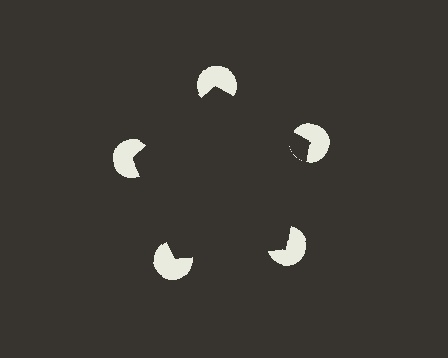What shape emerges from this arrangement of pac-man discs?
An illusory pentagon — its edges are inferred from the aligned wedge cuts in the pac-man discs, not physically drawn.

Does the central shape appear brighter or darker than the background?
It typically appears slightly darker than the background, even though no actual brightness change is drawn.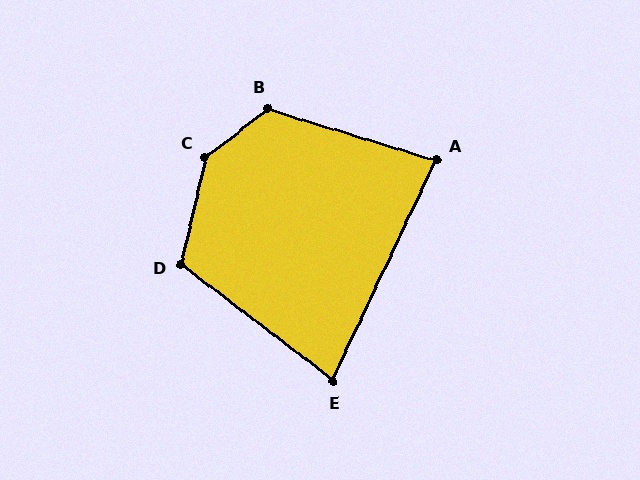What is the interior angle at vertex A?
Approximately 82 degrees (acute).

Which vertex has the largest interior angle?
C, at approximately 141 degrees.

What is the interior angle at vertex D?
Approximately 115 degrees (obtuse).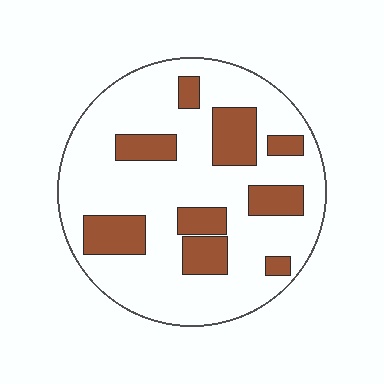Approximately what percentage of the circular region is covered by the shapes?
Approximately 25%.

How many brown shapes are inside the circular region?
9.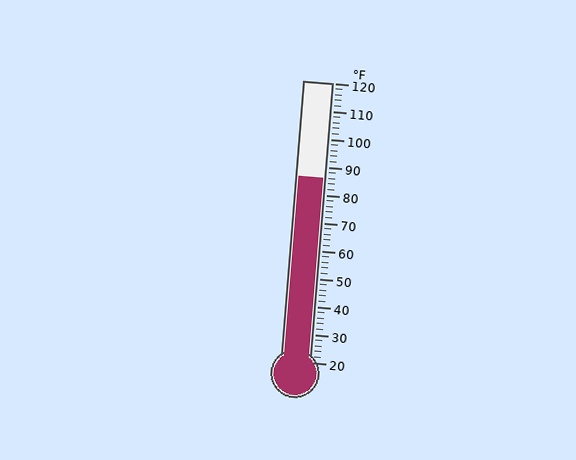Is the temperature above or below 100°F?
The temperature is below 100°F.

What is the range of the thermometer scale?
The thermometer scale ranges from 20°F to 120°F.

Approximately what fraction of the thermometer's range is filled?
The thermometer is filled to approximately 65% of its range.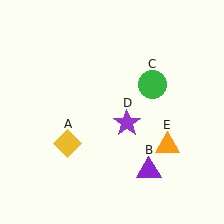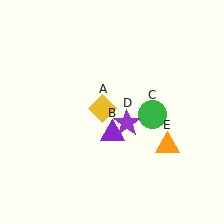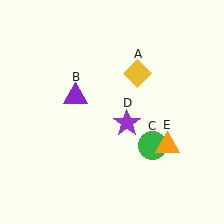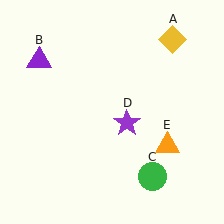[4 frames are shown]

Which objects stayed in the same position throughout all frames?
Purple star (object D) and orange triangle (object E) remained stationary.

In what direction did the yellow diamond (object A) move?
The yellow diamond (object A) moved up and to the right.